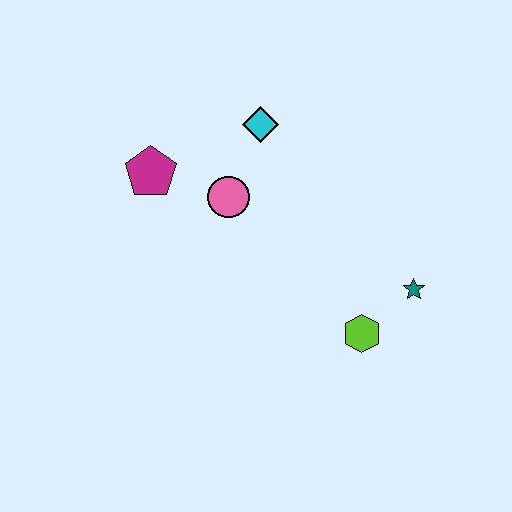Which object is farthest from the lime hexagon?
The magenta pentagon is farthest from the lime hexagon.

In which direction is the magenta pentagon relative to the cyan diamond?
The magenta pentagon is to the left of the cyan diamond.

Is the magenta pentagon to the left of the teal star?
Yes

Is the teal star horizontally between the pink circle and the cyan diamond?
No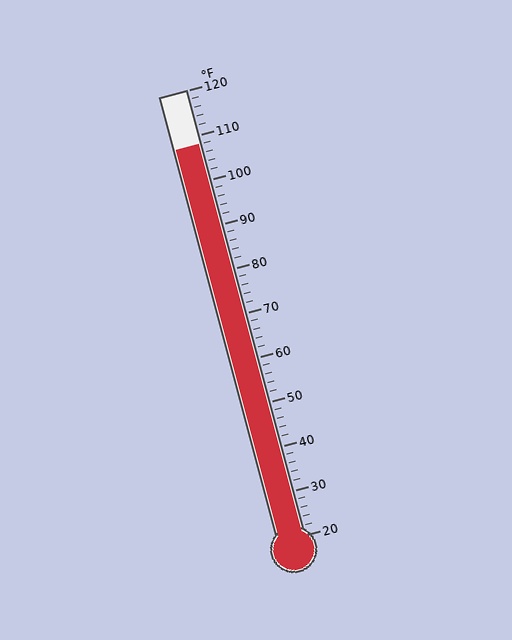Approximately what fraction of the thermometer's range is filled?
The thermometer is filled to approximately 90% of its range.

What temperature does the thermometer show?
The thermometer shows approximately 108°F.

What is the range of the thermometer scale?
The thermometer scale ranges from 20°F to 120°F.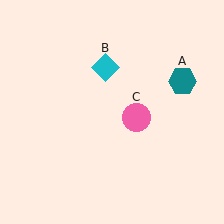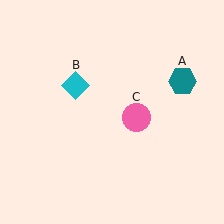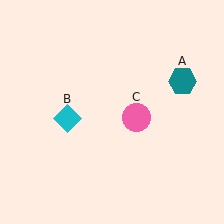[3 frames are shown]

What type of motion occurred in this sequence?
The cyan diamond (object B) rotated counterclockwise around the center of the scene.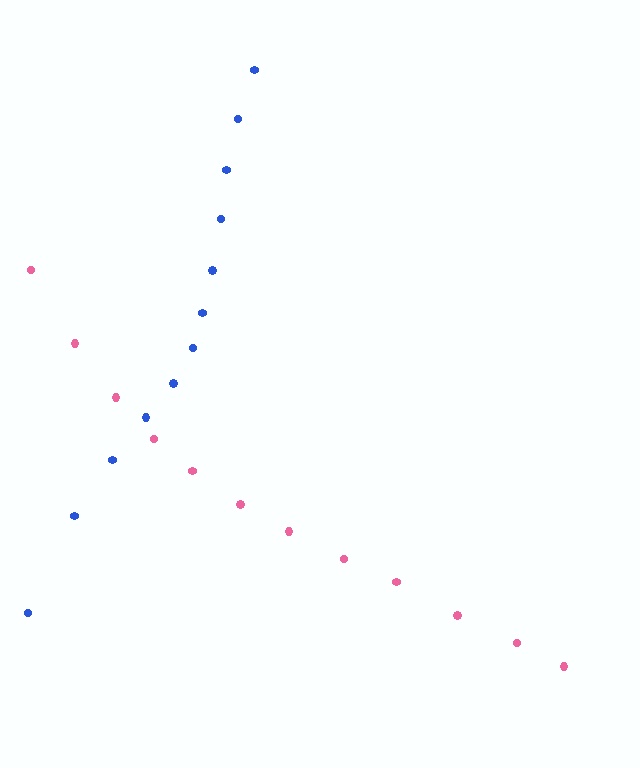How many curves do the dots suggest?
There are 2 distinct paths.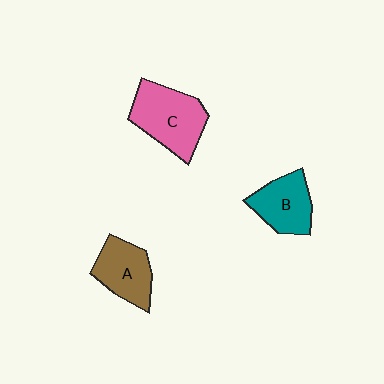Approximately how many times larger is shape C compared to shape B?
Approximately 1.4 times.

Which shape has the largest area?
Shape C (pink).